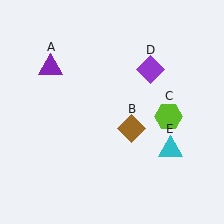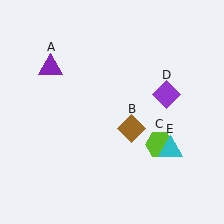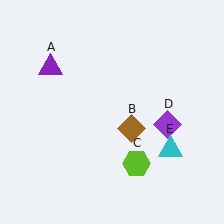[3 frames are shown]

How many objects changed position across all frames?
2 objects changed position: lime hexagon (object C), purple diamond (object D).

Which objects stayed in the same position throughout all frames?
Purple triangle (object A) and brown diamond (object B) and cyan triangle (object E) remained stationary.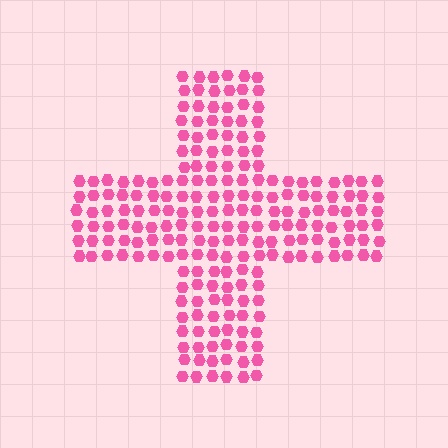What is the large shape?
The large shape is a cross.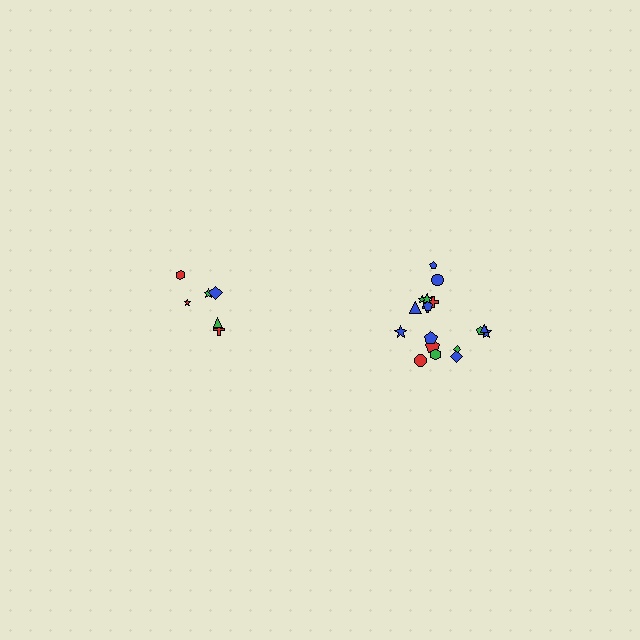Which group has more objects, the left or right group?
The right group.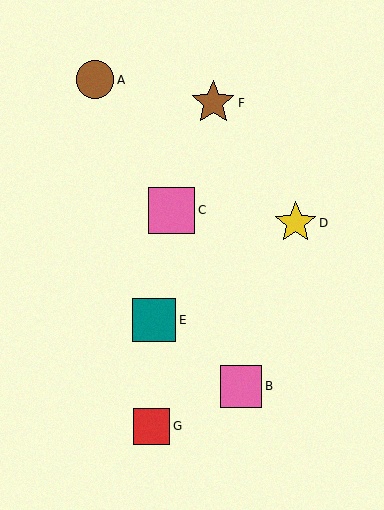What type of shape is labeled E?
Shape E is a teal square.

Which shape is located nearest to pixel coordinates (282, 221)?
The yellow star (labeled D) at (296, 223) is nearest to that location.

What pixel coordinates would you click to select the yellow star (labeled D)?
Click at (296, 223) to select the yellow star D.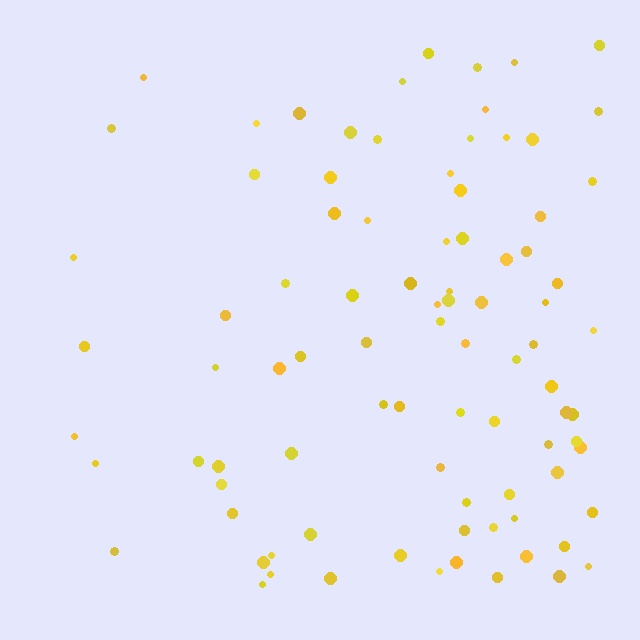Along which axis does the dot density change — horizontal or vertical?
Horizontal.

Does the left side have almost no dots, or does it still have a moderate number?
Still a moderate number, just noticeably fewer than the right.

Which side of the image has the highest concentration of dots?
The right.